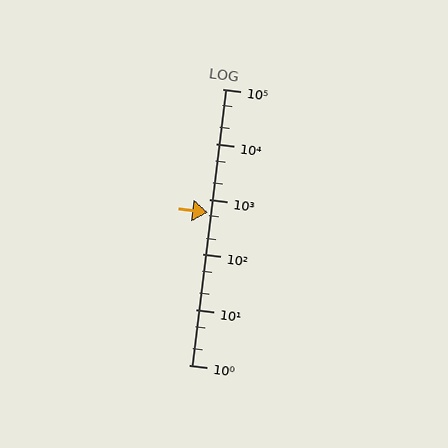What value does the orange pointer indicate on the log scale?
The pointer indicates approximately 580.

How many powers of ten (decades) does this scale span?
The scale spans 5 decades, from 1 to 100000.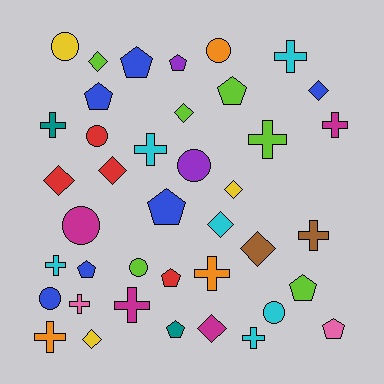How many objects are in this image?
There are 40 objects.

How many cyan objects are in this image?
There are 6 cyan objects.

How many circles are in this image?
There are 8 circles.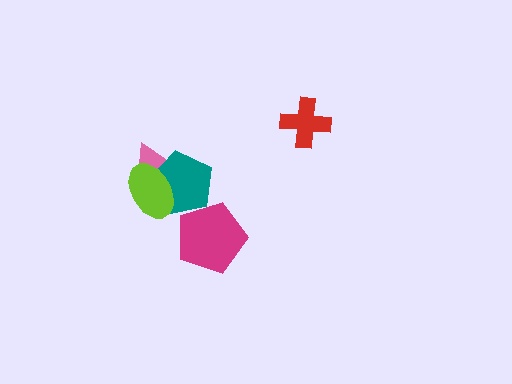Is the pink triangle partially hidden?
Yes, it is partially covered by another shape.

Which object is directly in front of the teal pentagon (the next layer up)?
The lime ellipse is directly in front of the teal pentagon.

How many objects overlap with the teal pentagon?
3 objects overlap with the teal pentagon.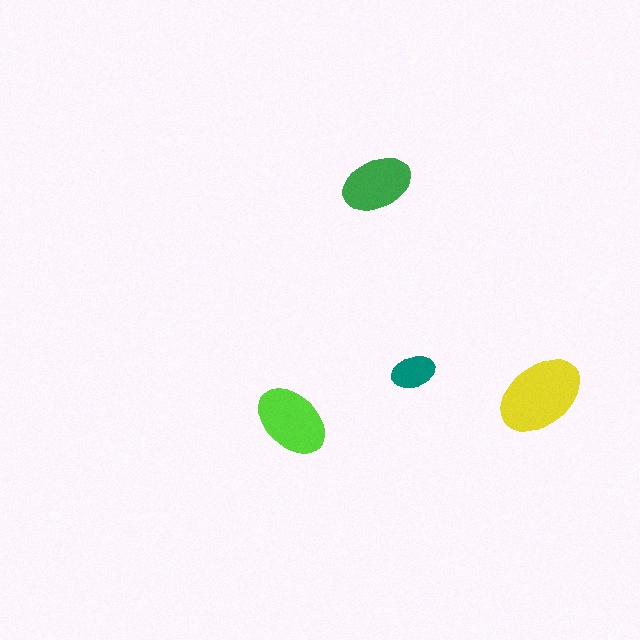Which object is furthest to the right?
The yellow ellipse is rightmost.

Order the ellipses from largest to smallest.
the yellow one, the lime one, the green one, the teal one.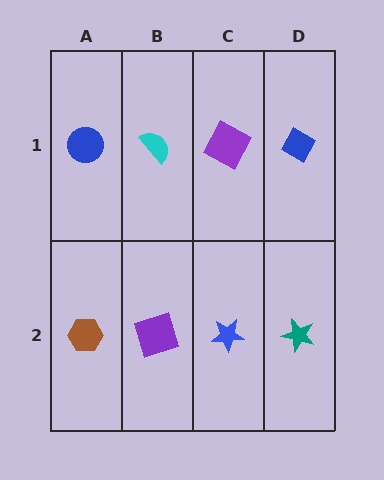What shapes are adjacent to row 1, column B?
A purple square (row 2, column B), a blue circle (row 1, column A), a purple square (row 1, column C).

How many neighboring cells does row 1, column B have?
3.